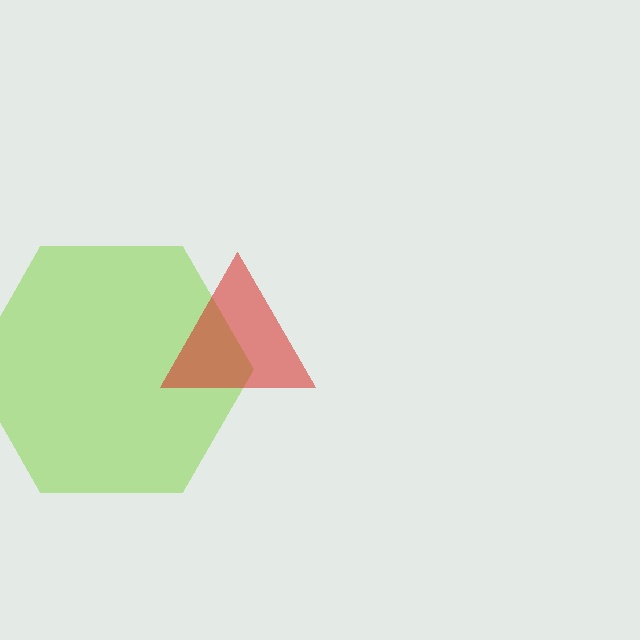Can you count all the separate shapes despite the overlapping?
Yes, there are 2 separate shapes.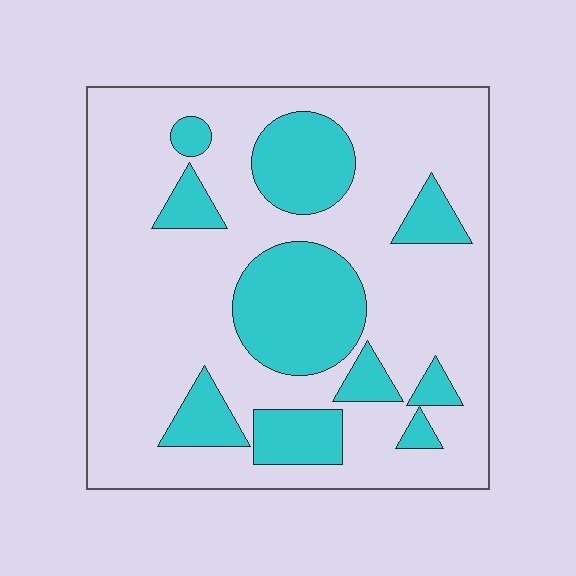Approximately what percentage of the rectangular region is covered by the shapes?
Approximately 25%.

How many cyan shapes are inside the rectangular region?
10.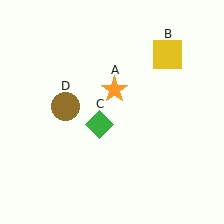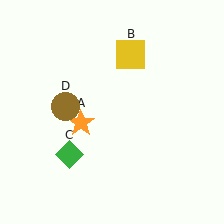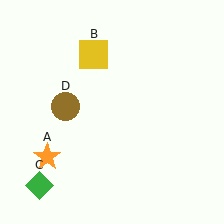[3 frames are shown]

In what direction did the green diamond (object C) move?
The green diamond (object C) moved down and to the left.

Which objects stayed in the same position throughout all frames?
Brown circle (object D) remained stationary.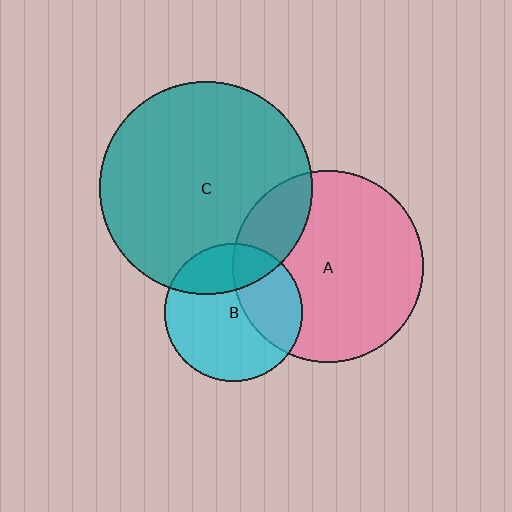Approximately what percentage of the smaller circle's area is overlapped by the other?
Approximately 25%.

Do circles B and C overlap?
Yes.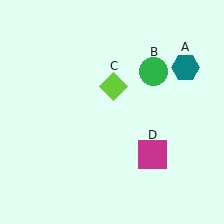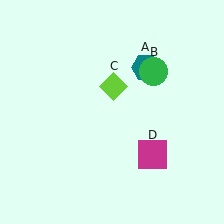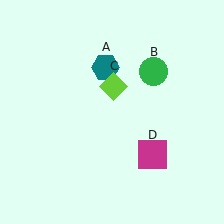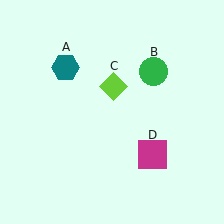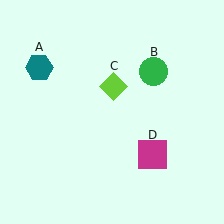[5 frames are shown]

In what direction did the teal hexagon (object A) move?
The teal hexagon (object A) moved left.